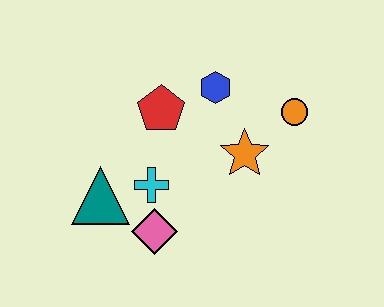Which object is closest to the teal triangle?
The cyan cross is closest to the teal triangle.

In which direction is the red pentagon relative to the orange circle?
The red pentagon is to the left of the orange circle.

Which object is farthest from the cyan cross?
The orange circle is farthest from the cyan cross.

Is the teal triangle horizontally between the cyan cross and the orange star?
No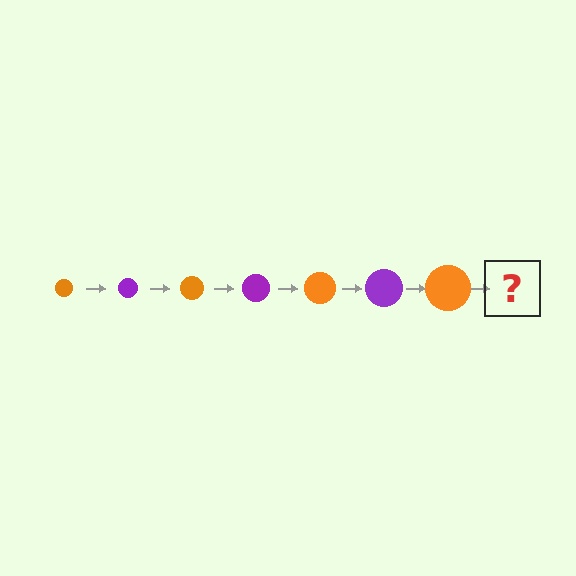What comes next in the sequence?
The next element should be a purple circle, larger than the previous one.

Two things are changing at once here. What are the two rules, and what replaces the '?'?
The two rules are that the circle grows larger each step and the color cycles through orange and purple. The '?' should be a purple circle, larger than the previous one.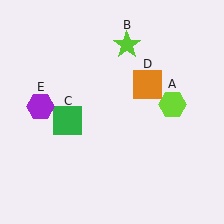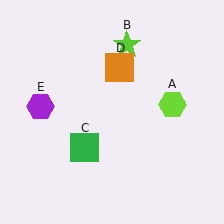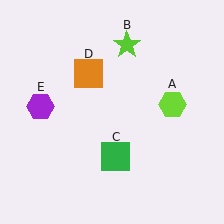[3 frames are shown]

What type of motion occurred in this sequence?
The green square (object C), orange square (object D) rotated counterclockwise around the center of the scene.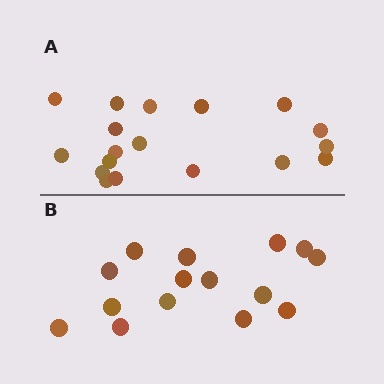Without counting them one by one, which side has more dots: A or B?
Region A (the top region) has more dots.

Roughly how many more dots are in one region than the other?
Region A has just a few more — roughly 2 or 3 more dots than region B.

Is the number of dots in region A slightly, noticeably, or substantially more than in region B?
Region A has only slightly more — the two regions are fairly close. The ratio is roughly 1.2 to 1.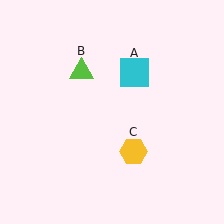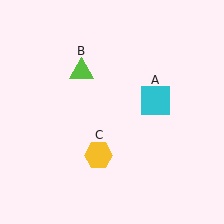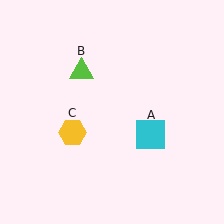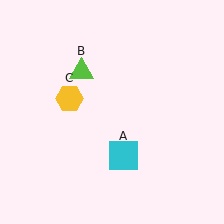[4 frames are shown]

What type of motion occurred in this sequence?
The cyan square (object A), yellow hexagon (object C) rotated clockwise around the center of the scene.